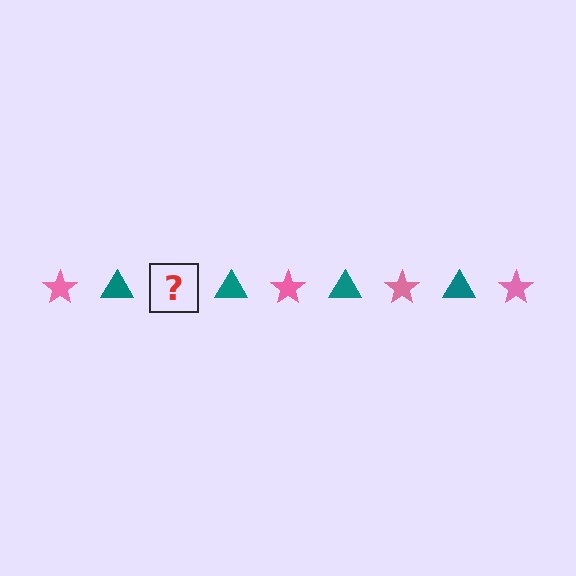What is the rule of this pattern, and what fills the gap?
The rule is that the pattern alternates between pink star and teal triangle. The gap should be filled with a pink star.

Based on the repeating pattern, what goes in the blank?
The blank should be a pink star.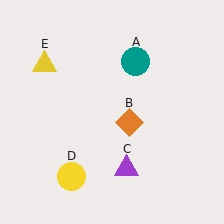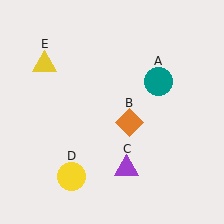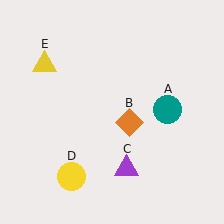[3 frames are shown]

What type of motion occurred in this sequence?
The teal circle (object A) rotated clockwise around the center of the scene.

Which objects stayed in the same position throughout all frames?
Orange diamond (object B) and purple triangle (object C) and yellow circle (object D) and yellow triangle (object E) remained stationary.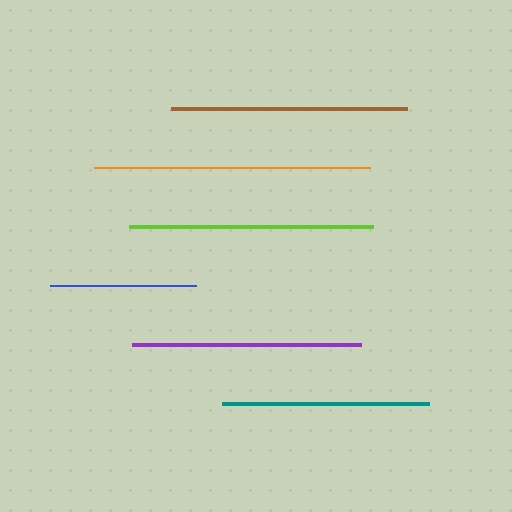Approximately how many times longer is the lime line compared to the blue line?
The lime line is approximately 1.7 times the length of the blue line.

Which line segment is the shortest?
The blue line is the shortest at approximately 146 pixels.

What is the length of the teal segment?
The teal segment is approximately 207 pixels long.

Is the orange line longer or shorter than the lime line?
The orange line is longer than the lime line.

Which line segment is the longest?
The orange line is the longest at approximately 276 pixels.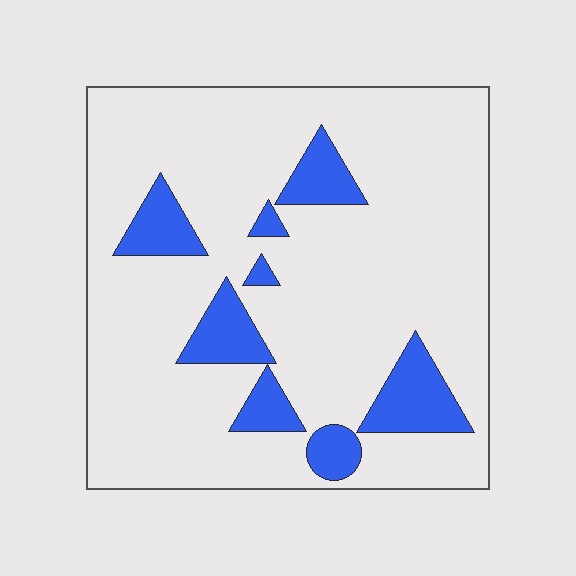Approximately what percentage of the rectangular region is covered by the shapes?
Approximately 15%.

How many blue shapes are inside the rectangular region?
8.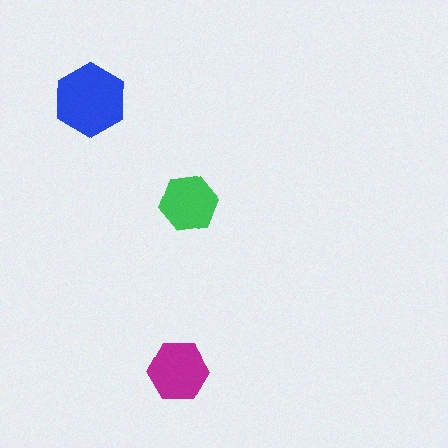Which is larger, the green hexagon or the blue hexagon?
The blue one.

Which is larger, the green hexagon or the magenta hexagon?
The magenta one.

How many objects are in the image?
There are 3 objects in the image.